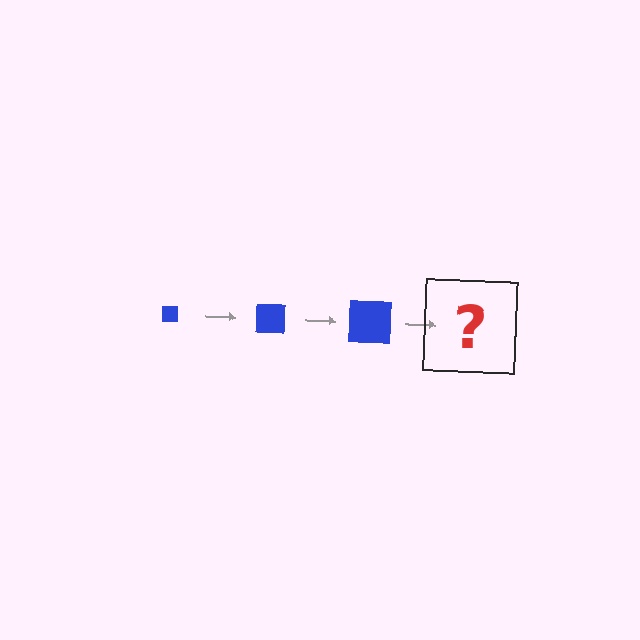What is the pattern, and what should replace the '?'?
The pattern is that the square gets progressively larger each step. The '?' should be a blue square, larger than the previous one.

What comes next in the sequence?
The next element should be a blue square, larger than the previous one.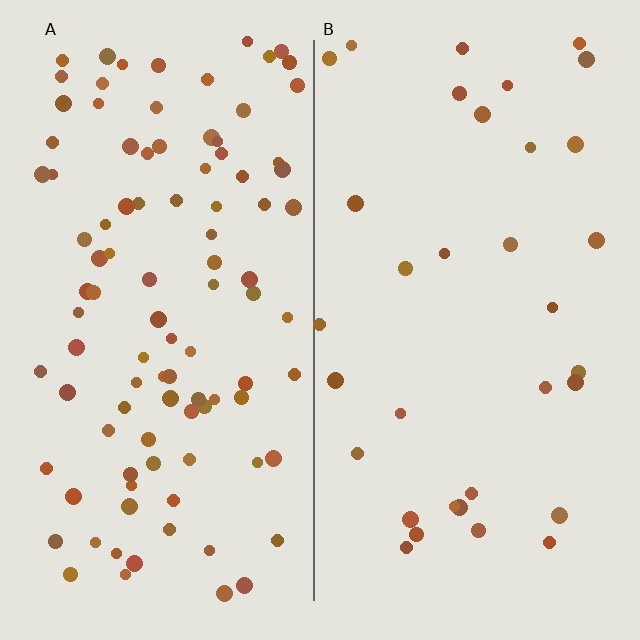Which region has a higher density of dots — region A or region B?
A (the left).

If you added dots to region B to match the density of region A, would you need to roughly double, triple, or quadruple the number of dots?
Approximately triple.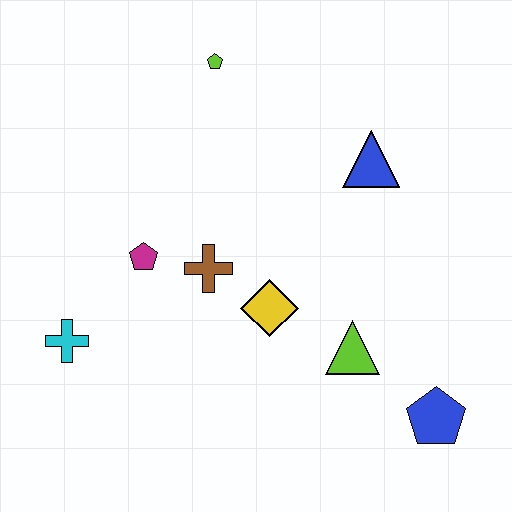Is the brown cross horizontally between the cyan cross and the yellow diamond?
Yes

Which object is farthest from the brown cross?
The blue pentagon is farthest from the brown cross.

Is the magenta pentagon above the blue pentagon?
Yes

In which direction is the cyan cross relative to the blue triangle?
The cyan cross is to the left of the blue triangle.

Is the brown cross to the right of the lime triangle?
No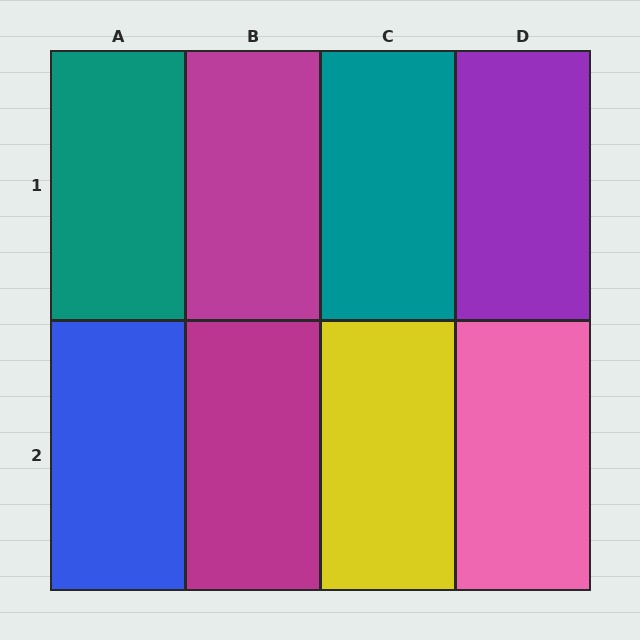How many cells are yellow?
1 cell is yellow.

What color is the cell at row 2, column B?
Magenta.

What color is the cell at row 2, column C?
Yellow.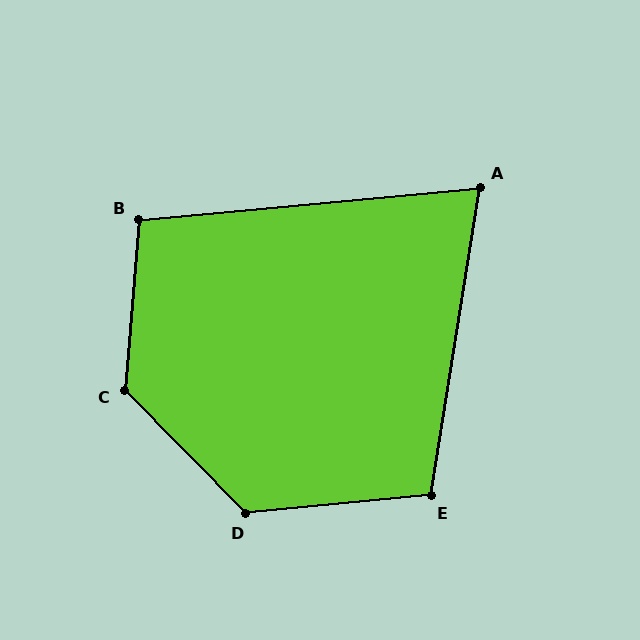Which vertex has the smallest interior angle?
A, at approximately 76 degrees.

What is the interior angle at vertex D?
Approximately 129 degrees (obtuse).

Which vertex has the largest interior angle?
C, at approximately 131 degrees.